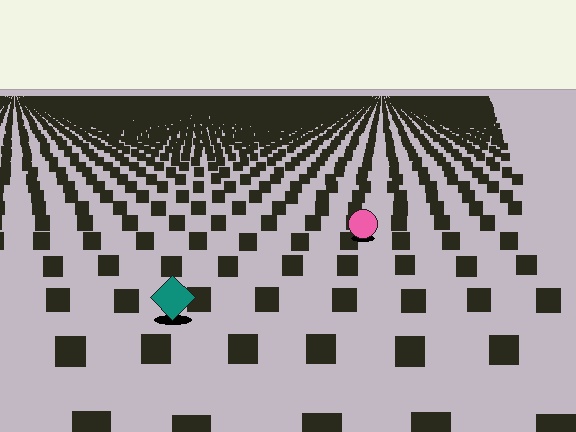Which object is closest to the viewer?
The teal diamond is closest. The texture marks near it are larger and more spread out.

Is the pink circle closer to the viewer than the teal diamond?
No. The teal diamond is closer — you can tell from the texture gradient: the ground texture is coarser near it.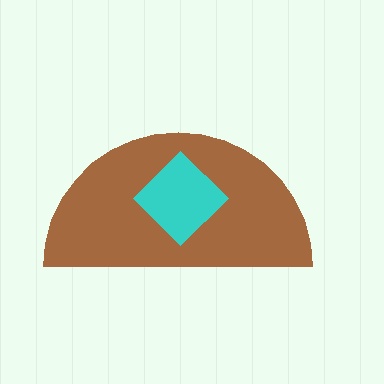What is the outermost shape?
The brown semicircle.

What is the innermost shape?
The cyan diamond.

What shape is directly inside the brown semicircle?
The cyan diamond.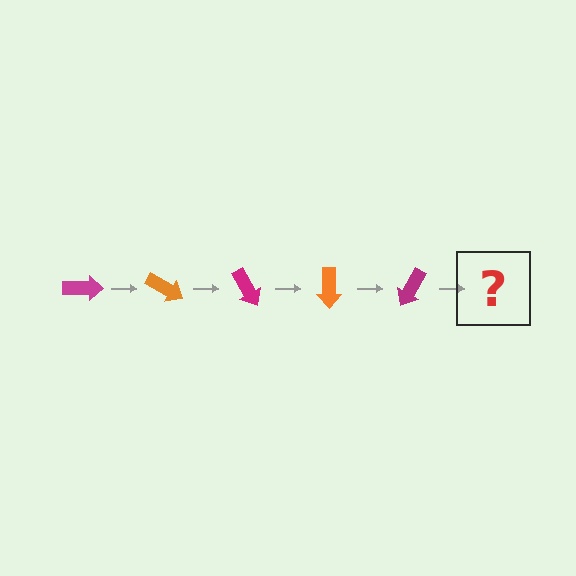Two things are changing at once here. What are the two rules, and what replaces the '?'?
The two rules are that it rotates 30 degrees each step and the color cycles through magenta and orange. The '?' should be an orange arrow, rotated 150 degrees from the start.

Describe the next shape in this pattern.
It should be an orange arrow, rotated 150 degrees from the start.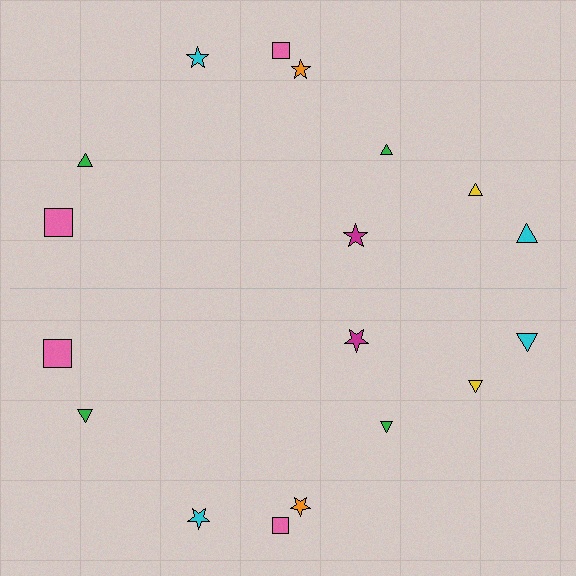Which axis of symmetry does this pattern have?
The pattern has a horizontal axis of symmetry running through the center of the image.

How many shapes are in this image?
There are 18 shapes in this image.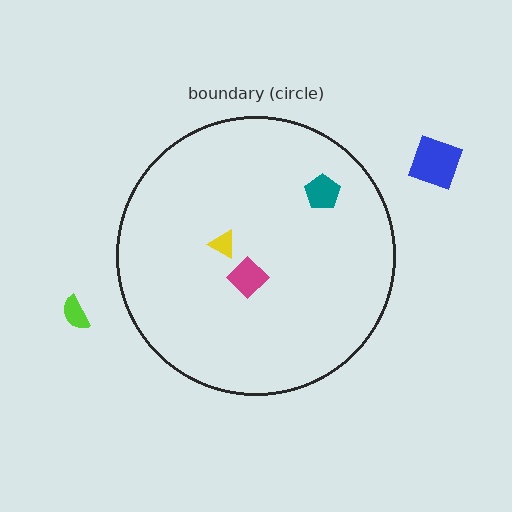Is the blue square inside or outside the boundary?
Outside.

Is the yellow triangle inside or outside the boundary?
Inside.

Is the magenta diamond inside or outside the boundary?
Inside.